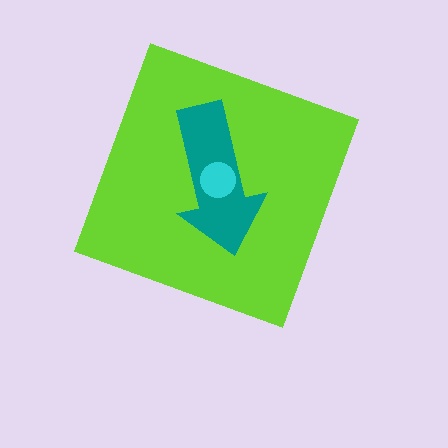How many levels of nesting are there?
3.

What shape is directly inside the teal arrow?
The cyan circle.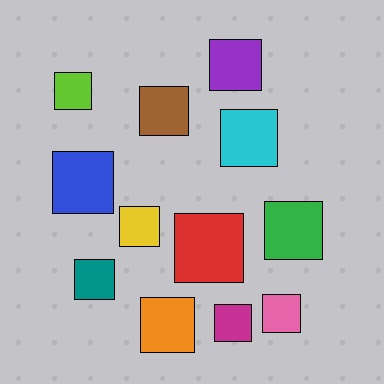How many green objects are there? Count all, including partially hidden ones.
There is 1 green object.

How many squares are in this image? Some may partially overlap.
There are 12 squares.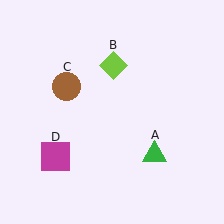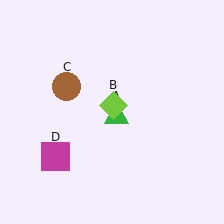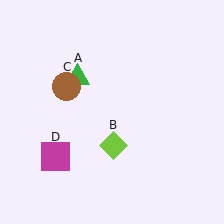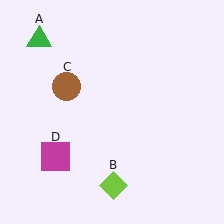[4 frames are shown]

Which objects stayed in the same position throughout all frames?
Brown circle (object C) and magenta square (object D) remained stationary.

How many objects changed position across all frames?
2 objects changed position: green triangle (object A), lime diamond (object B).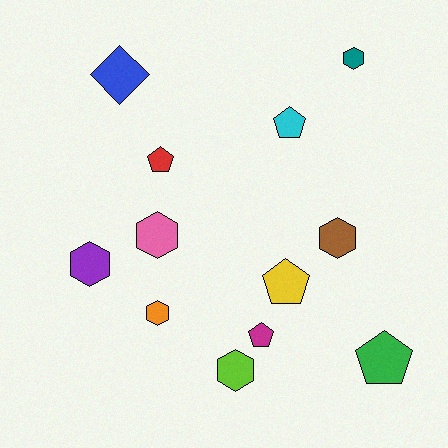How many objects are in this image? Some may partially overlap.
There are 12 objects.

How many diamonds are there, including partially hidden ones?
There is 1 diamond.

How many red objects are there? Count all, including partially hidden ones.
There is 1 red object.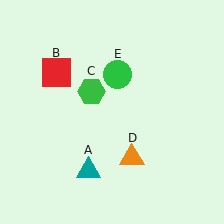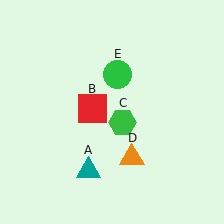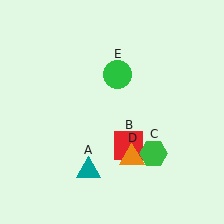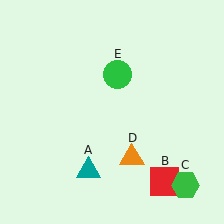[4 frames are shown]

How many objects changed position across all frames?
2 objects changed position: red square (object B), green hexagon (object C).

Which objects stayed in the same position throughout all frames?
Teal triangle (object A) and orange triangle (object D) and green circle (object E) remained stationary.